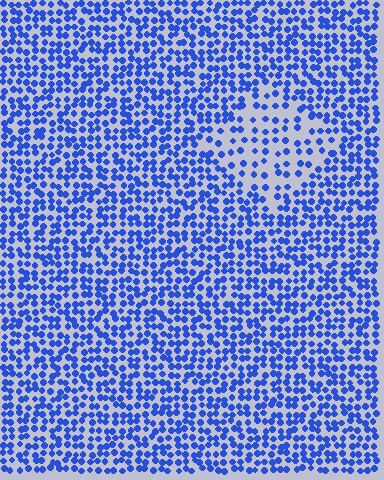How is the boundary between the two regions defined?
The boundary is defined by a change in element density (approximately 2.0x ratio). All elements are the same color, size, and shape.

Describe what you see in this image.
The image contains small blue elements arranged at two different densities. A diamond-shaped region is visible where the elements are less densely packed than the surrounding area.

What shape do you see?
I see a diamond.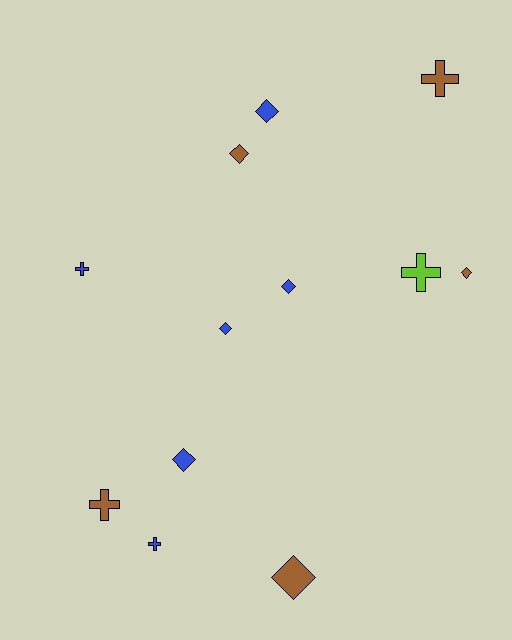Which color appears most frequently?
Blue, with 6 objects.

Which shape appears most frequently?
Diamond, with 7 objects.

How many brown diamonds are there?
There are 3 brown diamonds.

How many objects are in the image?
There are 12 objects.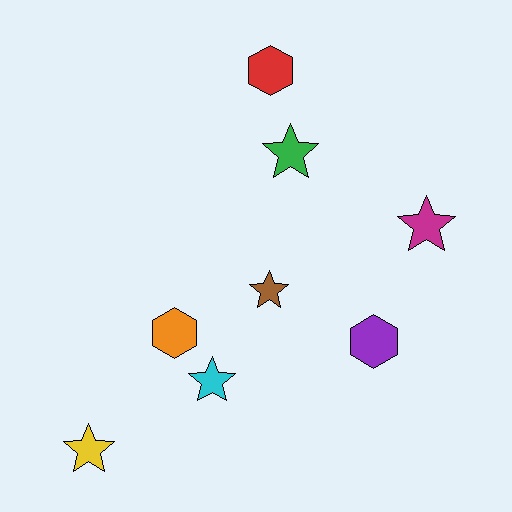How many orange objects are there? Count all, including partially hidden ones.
There is 1 orange object.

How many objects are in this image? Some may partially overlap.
There are 8 objects.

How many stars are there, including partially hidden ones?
There are 5 stars.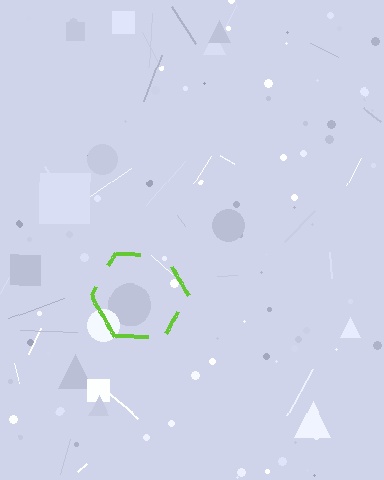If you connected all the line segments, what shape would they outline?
They would outline a hexagon.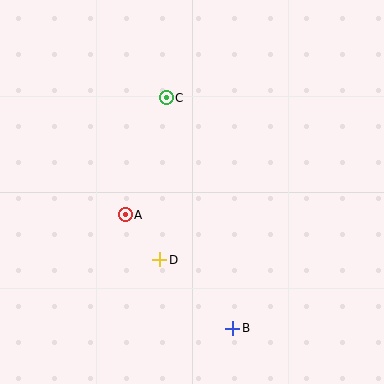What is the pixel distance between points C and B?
The distance between C and B is 240 pixels.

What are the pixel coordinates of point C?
Point C is at (166, 98).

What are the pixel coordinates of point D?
Point D is at (160, 260).